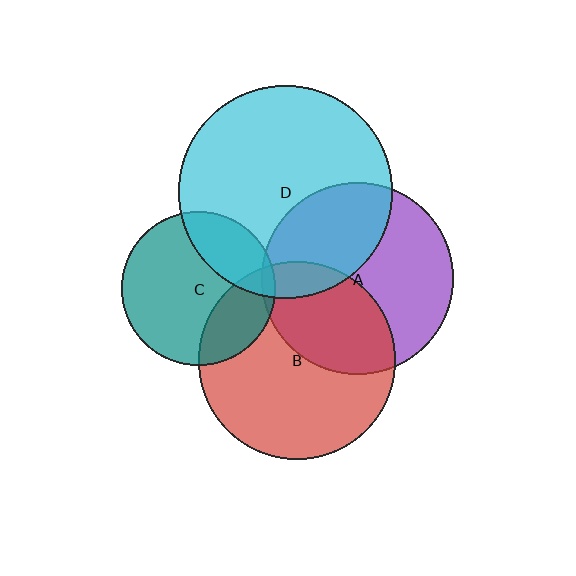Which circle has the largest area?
Circle D (cyan).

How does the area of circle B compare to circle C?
Approximately 1.7 times.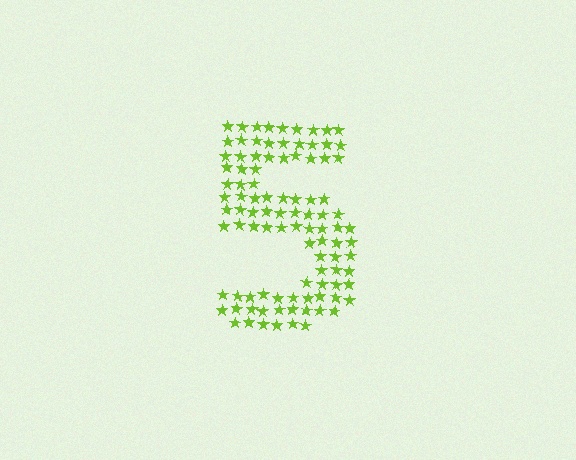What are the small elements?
The small elements are stars.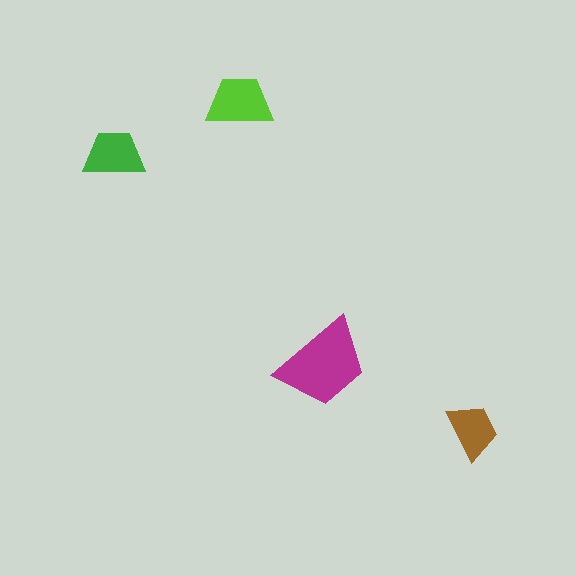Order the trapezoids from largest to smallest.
the magenta one, the lime one, the green one, the brown one.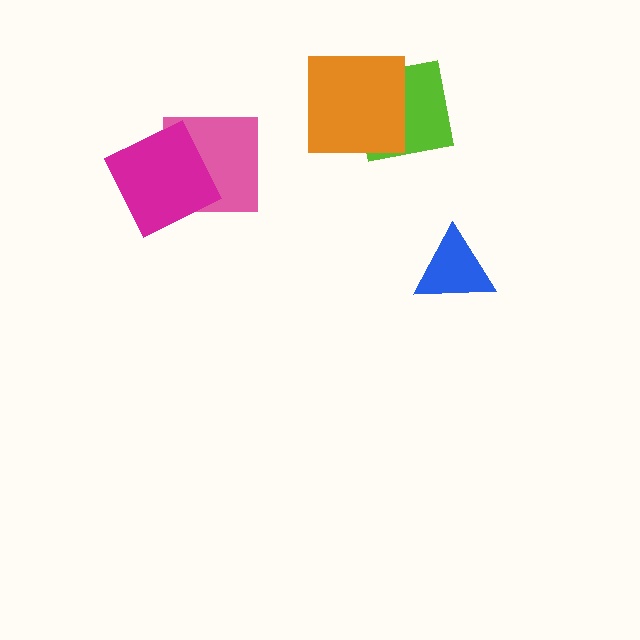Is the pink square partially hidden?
Yes, it is partially covered by another shape.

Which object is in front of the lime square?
The orange square is in front of the lime square.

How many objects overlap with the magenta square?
1 object overlaps with the magenta square.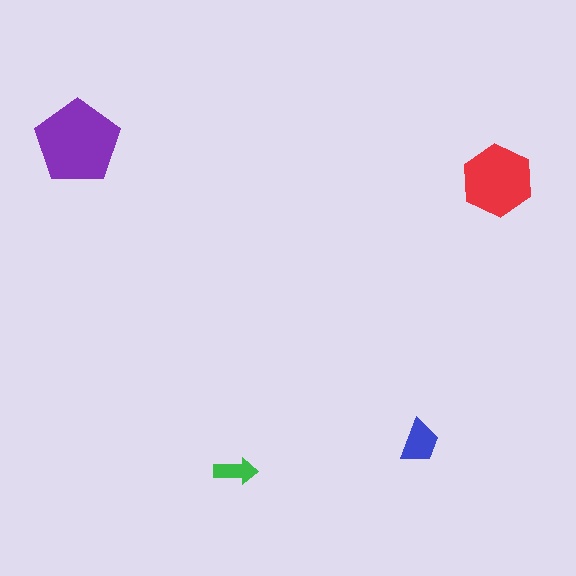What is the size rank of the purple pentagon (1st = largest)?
1st.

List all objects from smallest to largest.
The green arrow, the blue trapezoid, the red hexagon, the purple pentagon.